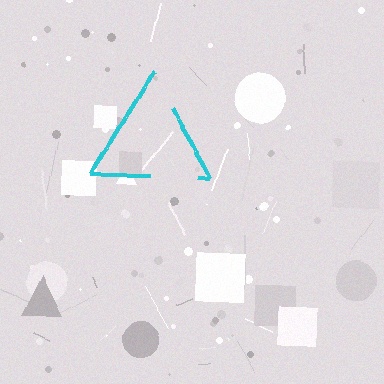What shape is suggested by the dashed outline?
The dashed outline suggests a triangle.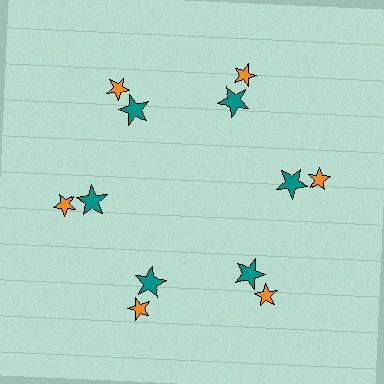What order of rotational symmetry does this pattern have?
This pattern has 6-fold rotational symmetry.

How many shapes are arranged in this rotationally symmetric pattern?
There are 12 shapes, arranged in 6 groups of 2.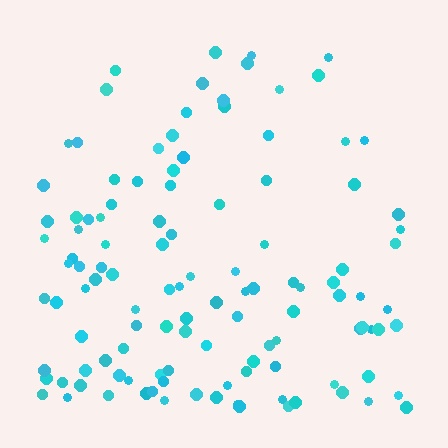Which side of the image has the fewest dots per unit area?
The top.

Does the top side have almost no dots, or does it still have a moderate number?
Still a moderate number, just noticeably fewer than the bottom.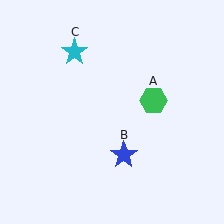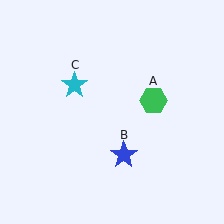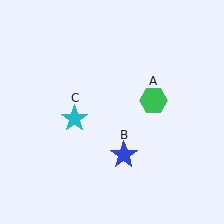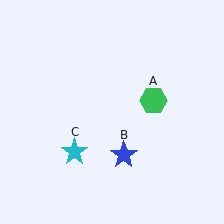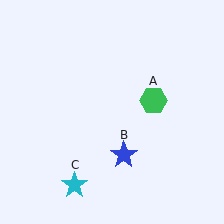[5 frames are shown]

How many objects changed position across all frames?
1 object changed position: cyan star (object C).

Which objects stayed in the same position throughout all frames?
Green hexagon (object A) and blue star (object B) remained stationary.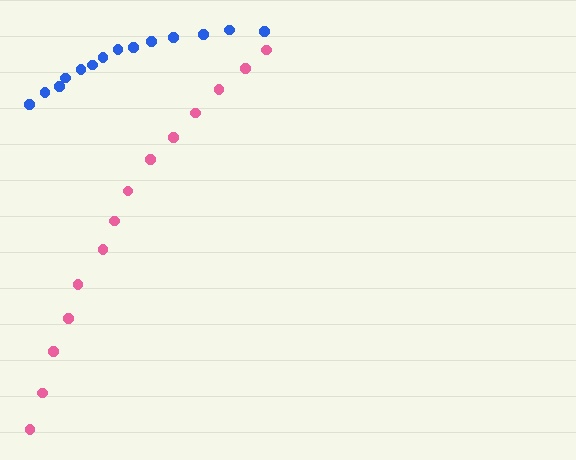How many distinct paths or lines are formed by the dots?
There are 2 distinct paths.